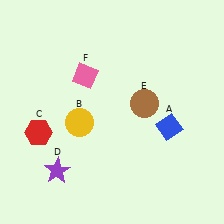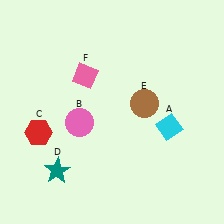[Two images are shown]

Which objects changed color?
A changed from blue to cyan. B changed from yellow to pink. D changed from purple to teal.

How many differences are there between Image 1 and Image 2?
There are 3 differences between the two images.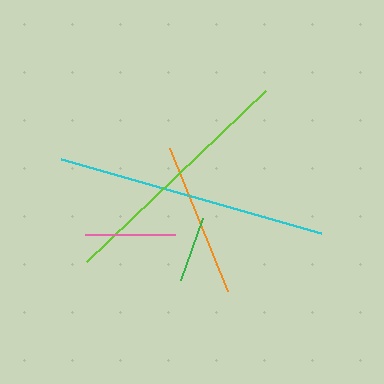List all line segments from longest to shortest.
From longest to shortest: cyan, lime, orange, pink, green.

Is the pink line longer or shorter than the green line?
The pink line is longer than the green line.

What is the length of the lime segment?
The lime segment is approximately 247 pixels long.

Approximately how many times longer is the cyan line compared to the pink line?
The cyan line is approximately 3.0 times the length of the pink line.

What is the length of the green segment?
The green segment is approximately 66 pixels long.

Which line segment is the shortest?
The green line is the shortest at approximately 66 pixels.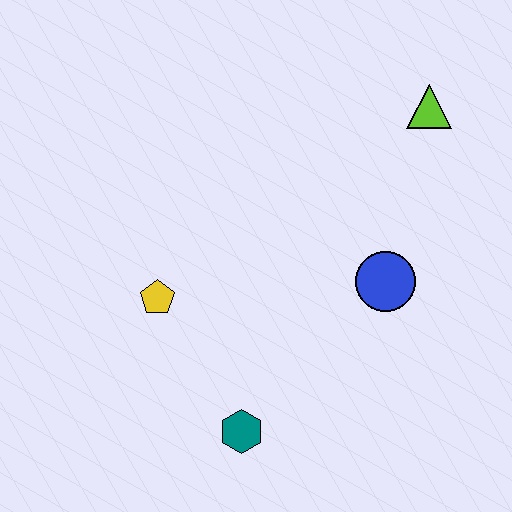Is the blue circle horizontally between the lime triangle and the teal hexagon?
Yes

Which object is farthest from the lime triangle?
The teal hexagon is farthest from the lime triangle.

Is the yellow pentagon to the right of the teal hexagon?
No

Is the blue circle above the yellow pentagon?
Yes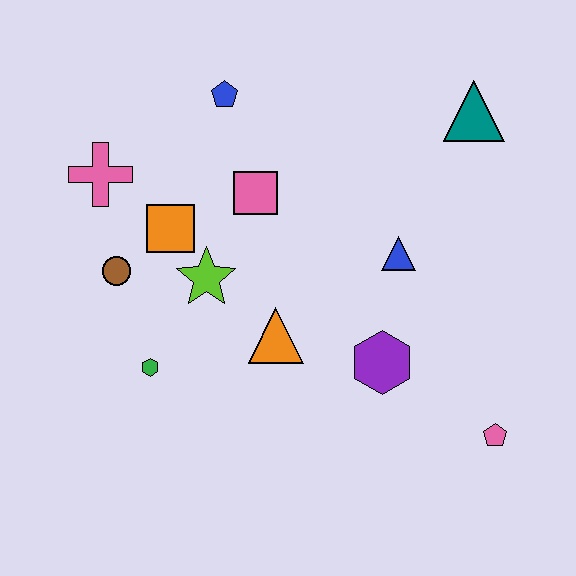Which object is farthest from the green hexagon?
The teal triangle is farthest from the green hexagon.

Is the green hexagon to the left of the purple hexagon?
Yes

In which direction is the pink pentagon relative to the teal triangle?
The pink pentagon is below the teal triangle.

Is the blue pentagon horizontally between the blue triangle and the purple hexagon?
No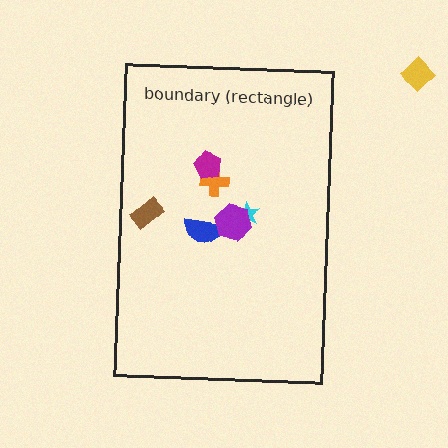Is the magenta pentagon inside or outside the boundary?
Inside.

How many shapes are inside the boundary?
6 inside, 1 outside.